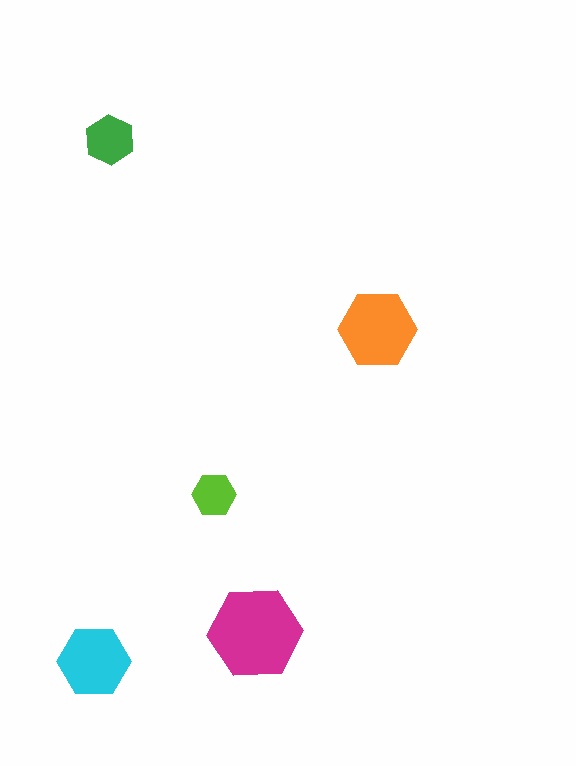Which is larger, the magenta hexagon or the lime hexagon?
The magenta one.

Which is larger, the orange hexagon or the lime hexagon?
The orange one.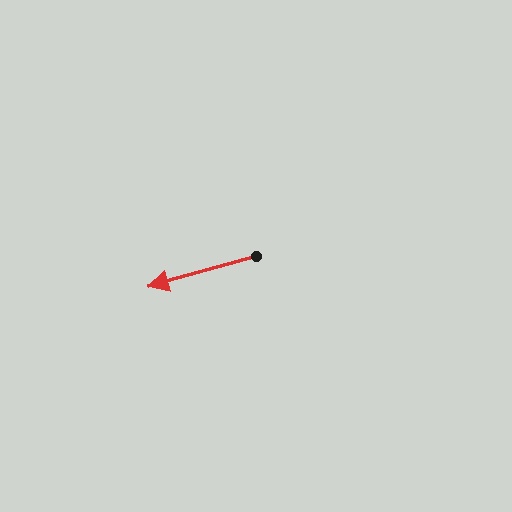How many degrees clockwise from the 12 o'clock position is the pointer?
Approximately 254 degrees.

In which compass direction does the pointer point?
West.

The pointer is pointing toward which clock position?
Roughly 8 o'clock.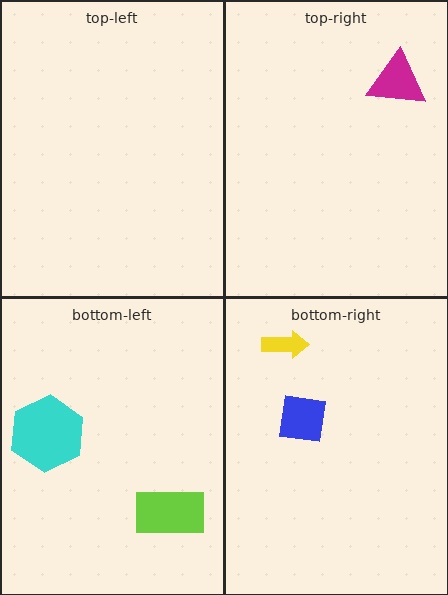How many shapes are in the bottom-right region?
2.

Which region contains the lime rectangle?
The bottom-left region.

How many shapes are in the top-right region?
1.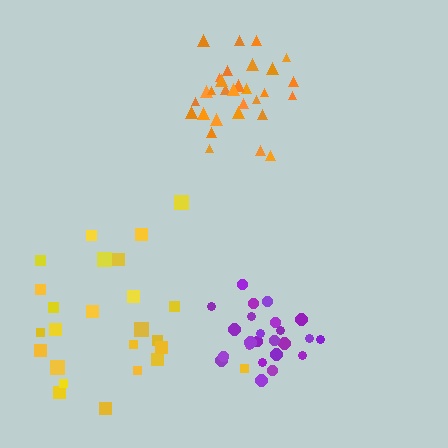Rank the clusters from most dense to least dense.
purple, orange, yellow.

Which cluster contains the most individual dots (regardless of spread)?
Orange (30).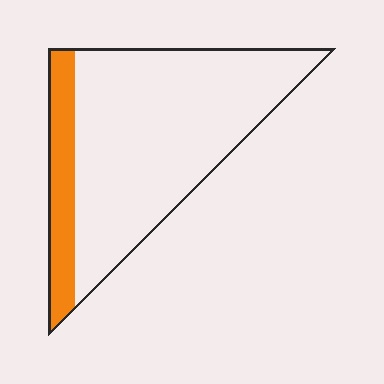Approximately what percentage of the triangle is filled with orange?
Approximately 20%.